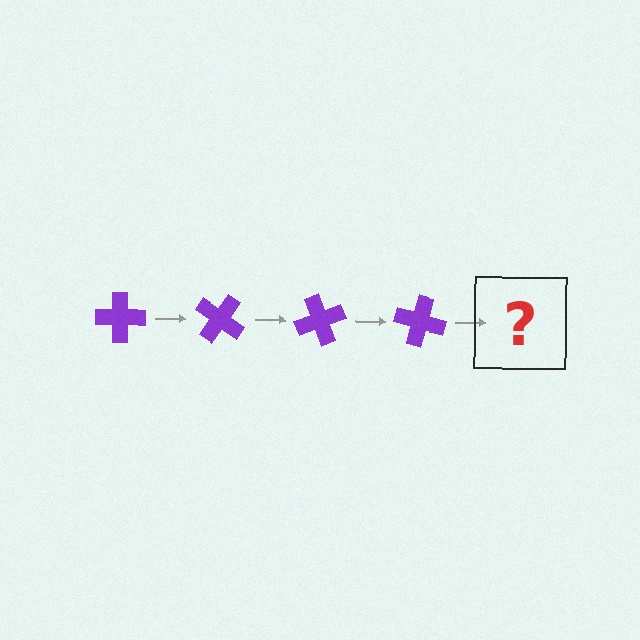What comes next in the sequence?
The next element should be a purple cross rotated 140 degrees.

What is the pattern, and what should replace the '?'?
The pattern is that the cross rotates 35 degrees each step. The '?' should be a purple cross rotated 140 degrees.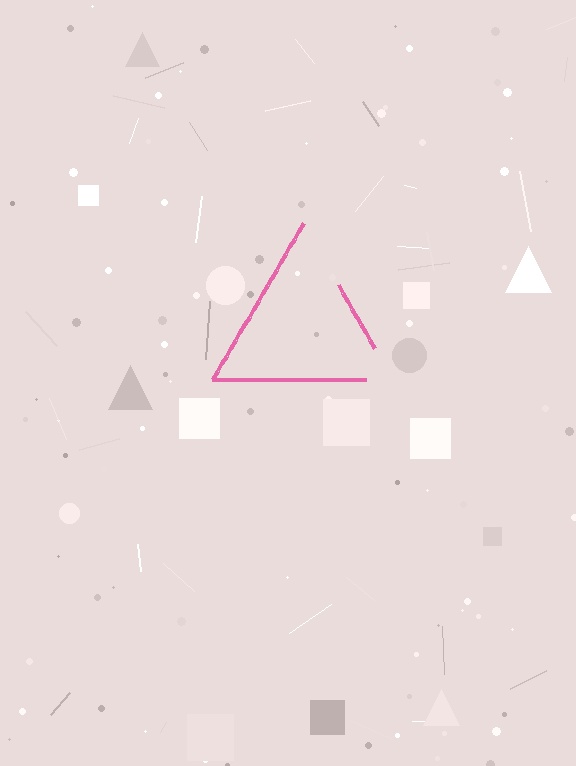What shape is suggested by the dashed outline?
The dashed outline suggests a triangle.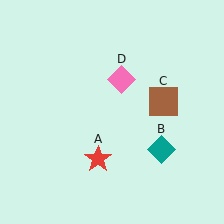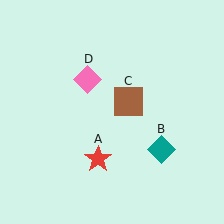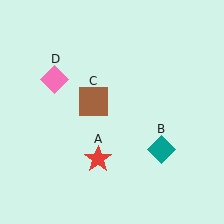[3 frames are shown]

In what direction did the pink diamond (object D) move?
The pink diamond (object D) moved left.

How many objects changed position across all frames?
2 objects changed position: brown square (object C), pink diamond (object D).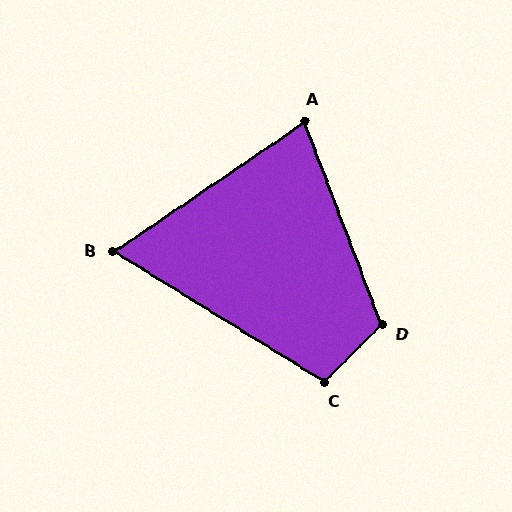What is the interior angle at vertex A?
Approximately 77 degrees (acute).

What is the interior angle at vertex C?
Approximately 103 degrees (obtuse).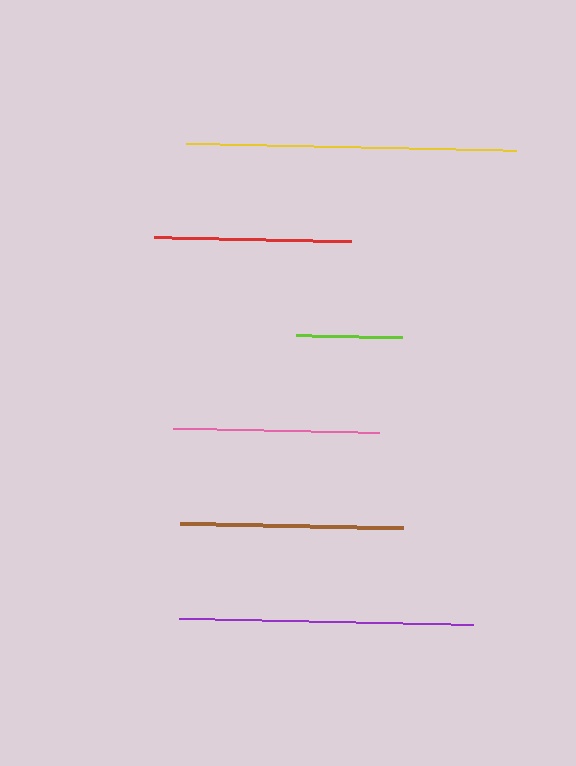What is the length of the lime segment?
The lime segment is approximately 106 pixels long.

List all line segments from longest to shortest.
From longest to shortest: yellow, purple, brown, pink, red, lime.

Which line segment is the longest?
The yellow line is the longest at approximately 330 pixels.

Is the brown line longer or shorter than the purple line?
The purple line is longer than the brown line.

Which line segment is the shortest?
The lime line is the shortest at approximately 106 pixels.